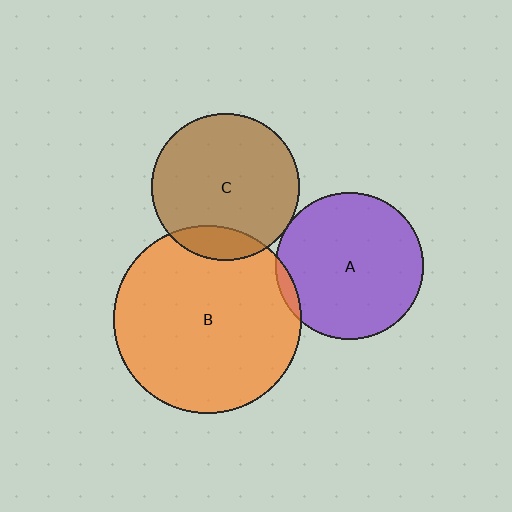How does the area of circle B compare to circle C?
Approximately 1.6 times.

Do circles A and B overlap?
Yes.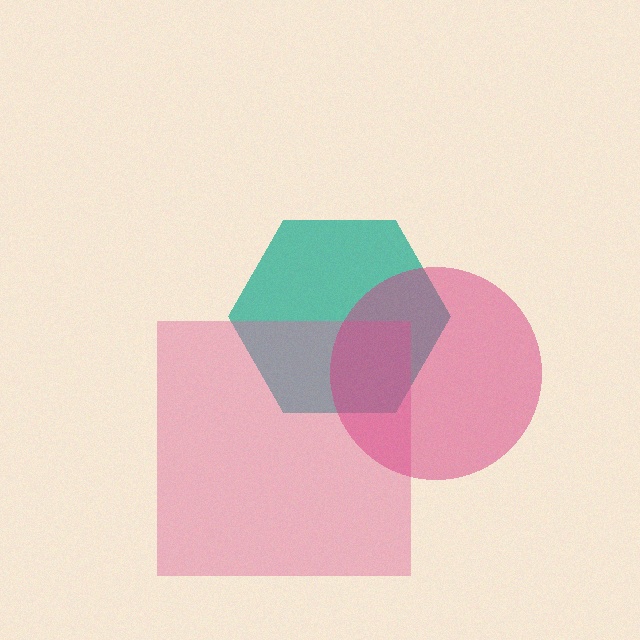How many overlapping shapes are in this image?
There are 3 overlapping shapes in the image.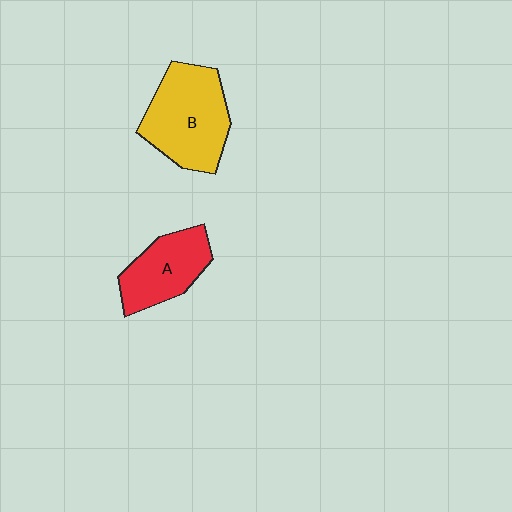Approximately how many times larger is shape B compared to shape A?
Approximately 1.4 times.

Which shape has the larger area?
Shape B (yellow).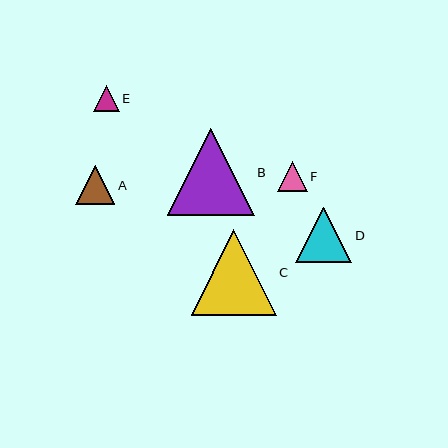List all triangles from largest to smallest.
From largest to smallest: B, C, D, A, F, E.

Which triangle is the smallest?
Triangle E is the smallest with a size of approximately 25 pixels.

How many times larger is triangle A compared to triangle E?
Triangle A is approximately 1.5 times the size of triangle E.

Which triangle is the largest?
Triangle B is the largest with a size of approximately 87 pixels.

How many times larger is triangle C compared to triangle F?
Triangle C is approximately 2.8 times the size of triangle F.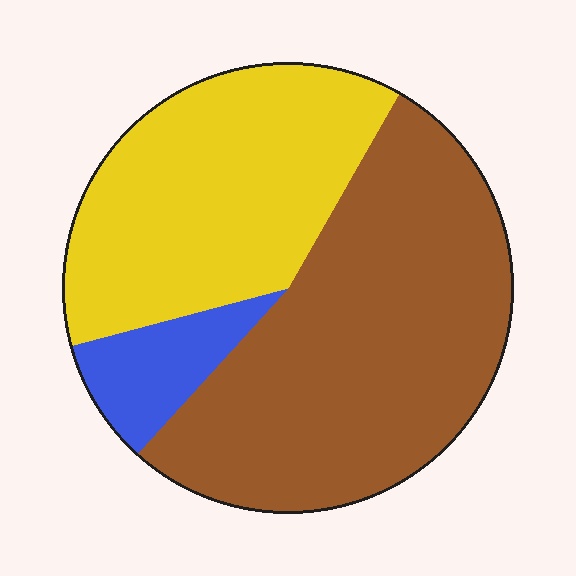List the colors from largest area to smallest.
From largest to smallest: brown, yellow, blue.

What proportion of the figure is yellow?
Yellow takes up about three eighths (3/8) of the figure.